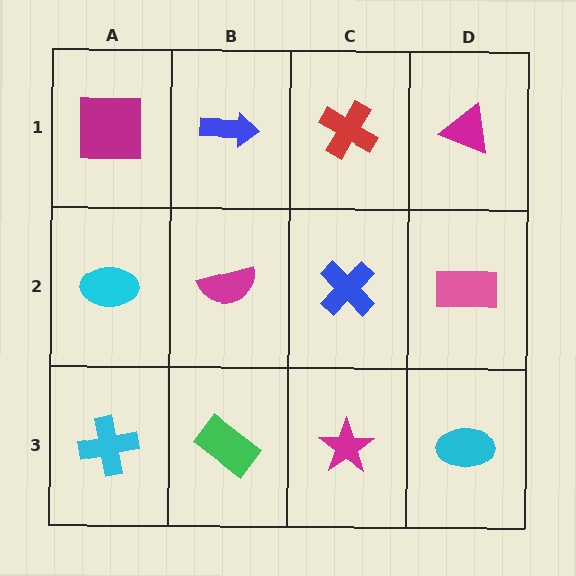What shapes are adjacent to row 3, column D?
A pink rectangle (row 2, column D), a magenta star (row 3, column C).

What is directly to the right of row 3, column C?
A cyan ellipse.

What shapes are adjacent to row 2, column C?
A red cross (row 1, column C), a magenta star (row 3, column C), a magenta semicircle (row 2, column B), a pink rectangle (row 2, column D).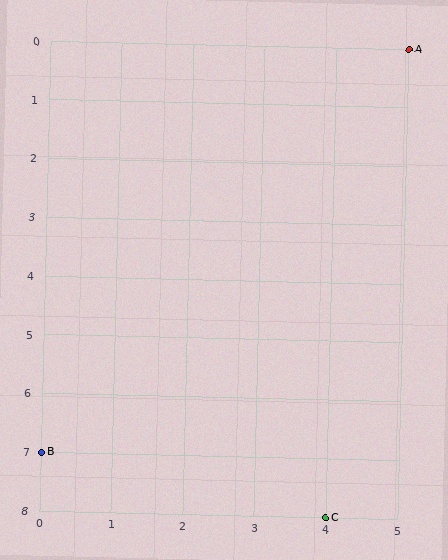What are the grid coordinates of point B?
Point B is at grid coordinates (0, 7).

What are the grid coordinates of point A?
Point A is at grid coordinates (5, 0).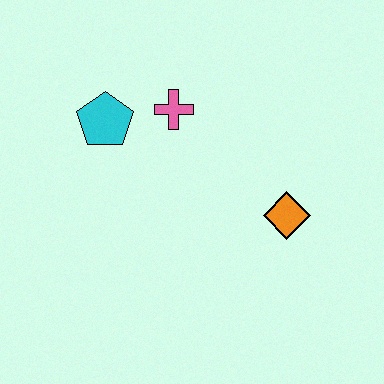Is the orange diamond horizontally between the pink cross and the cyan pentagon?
No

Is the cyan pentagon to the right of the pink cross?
No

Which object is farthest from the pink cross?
The orange diamond is farthest from the pink cross.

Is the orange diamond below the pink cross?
Yes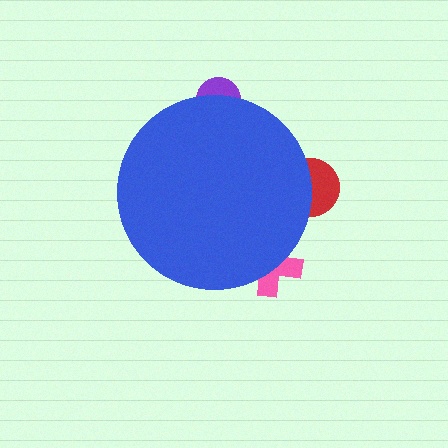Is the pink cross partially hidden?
Yes, the pink cross is partially hidden behind the blue circle.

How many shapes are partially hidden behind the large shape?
3 shapes are partially hidden.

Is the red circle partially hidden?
Yes, the red circle is partially hidden behind the blue circle.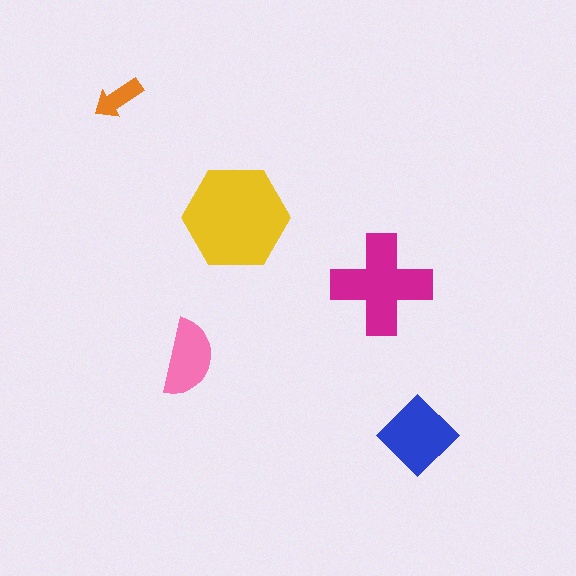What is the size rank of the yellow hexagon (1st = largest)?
1st.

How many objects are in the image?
There are 5 objects in the image.